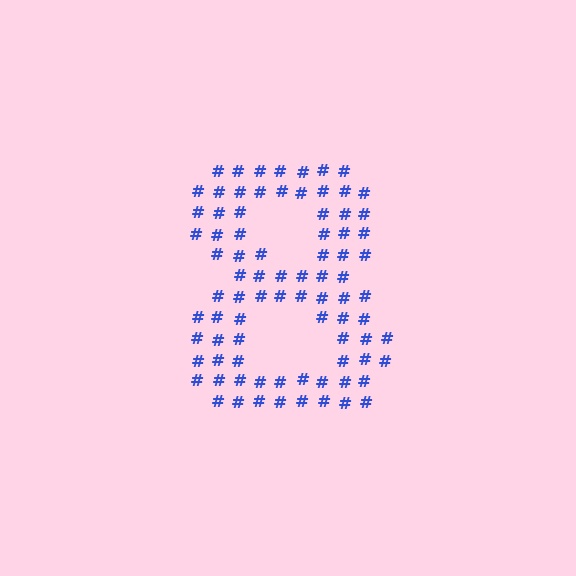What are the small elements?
The small elements are hash symbols.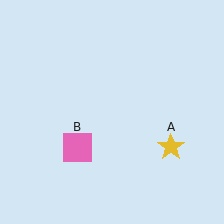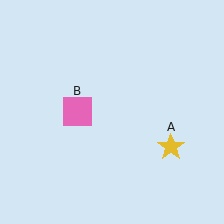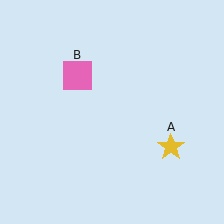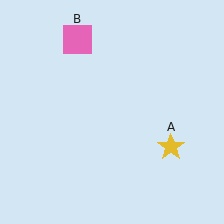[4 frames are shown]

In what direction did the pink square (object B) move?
The pink square (object B) moved up.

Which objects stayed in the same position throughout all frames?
Yellow star (object A) remained stationary.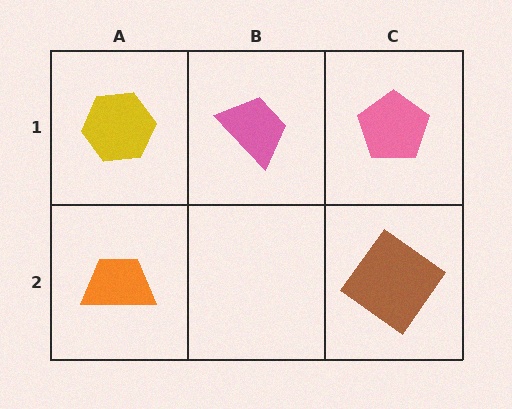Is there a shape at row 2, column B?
No, that cell is empty.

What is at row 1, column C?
A pink pentagon.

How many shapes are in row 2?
2 shapes.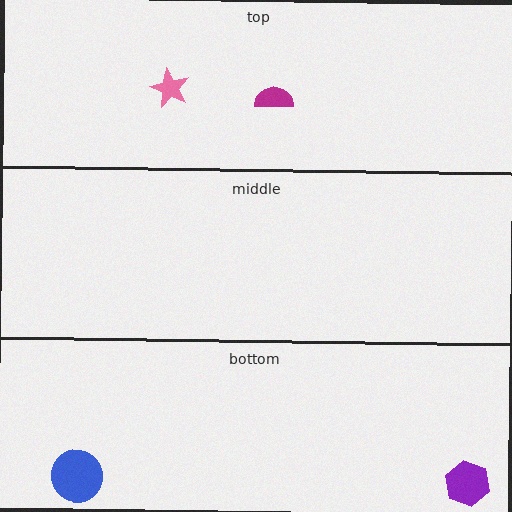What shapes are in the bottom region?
The blue circle, the purple hexagon.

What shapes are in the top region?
The magenta semicircle, the pink star.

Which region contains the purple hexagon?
The bottom region.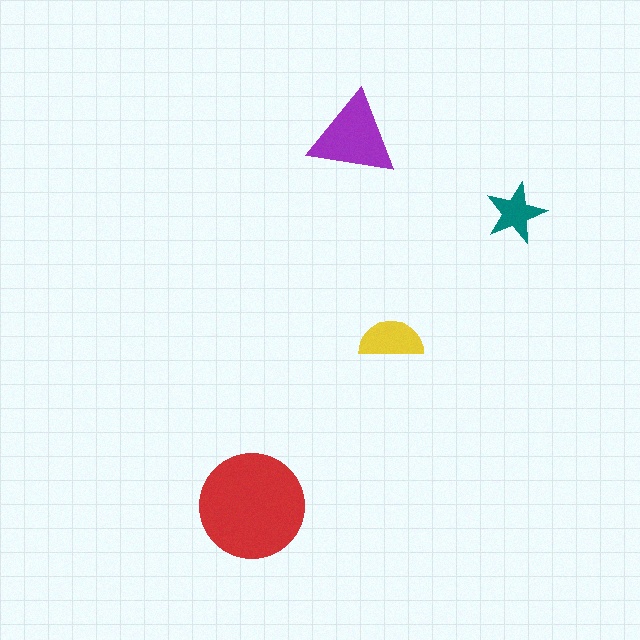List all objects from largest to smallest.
The red circle, the purple triangle, the yellow semicircle, the teal star.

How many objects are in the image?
There are 4 objects in the image.